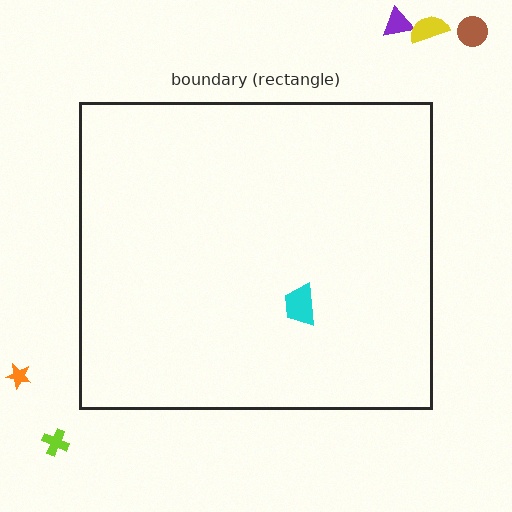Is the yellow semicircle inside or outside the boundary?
Outside.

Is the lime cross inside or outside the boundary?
Outside.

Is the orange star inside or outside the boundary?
Outside.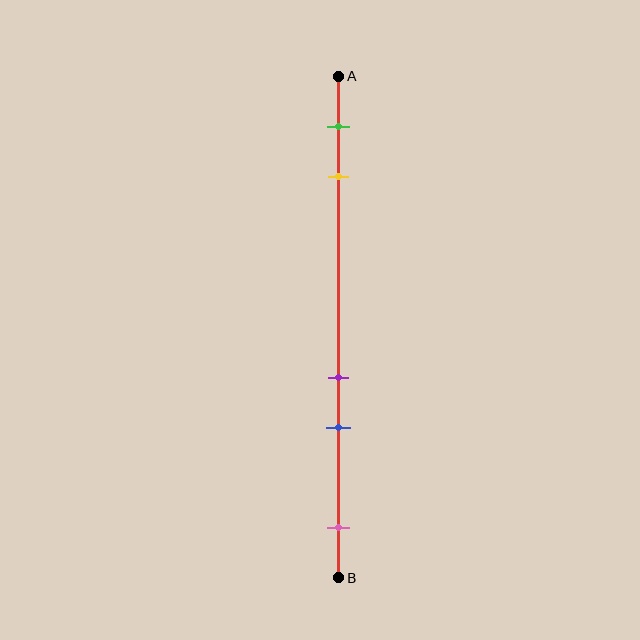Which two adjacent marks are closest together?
The purple and blue marks are the closest adjacent pair.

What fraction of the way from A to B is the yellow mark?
The yellow mark is approximately 20% (0.2) of the way from A to B.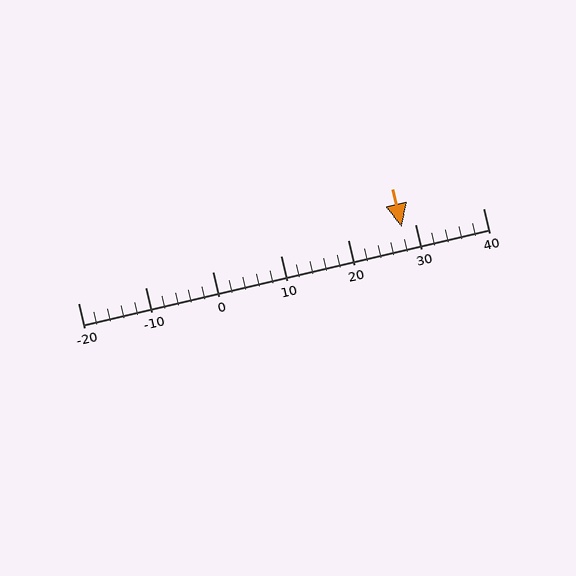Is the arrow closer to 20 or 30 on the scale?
The arrow is closer to 30.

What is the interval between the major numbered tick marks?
The major tick marks are spaced 10 units apart.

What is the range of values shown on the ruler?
The ruler shows values from -20 to 40.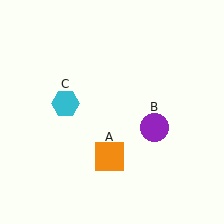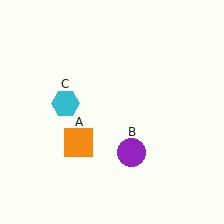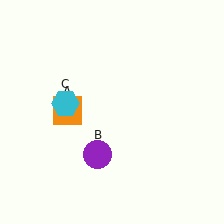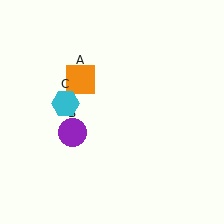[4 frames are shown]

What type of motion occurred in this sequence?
The orange square (object A), purple circle (object B) rotated clockwise around the center of the scene.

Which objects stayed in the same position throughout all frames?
Cyan hexagon (object C) remained stationary.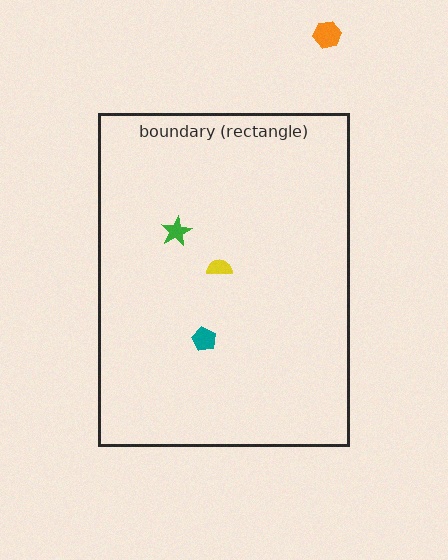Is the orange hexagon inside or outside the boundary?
Outside.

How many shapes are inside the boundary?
3 inside, 1 outside.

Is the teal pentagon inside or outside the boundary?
Inside.